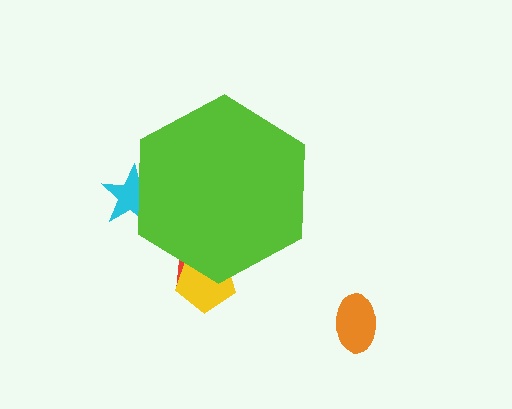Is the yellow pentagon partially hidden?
Yes, the yellow pentagon is partially hidden behind the lime hexagon.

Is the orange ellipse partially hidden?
No, the orange ellipse is fully visible.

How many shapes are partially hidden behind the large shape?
3 shapes are partially hidden.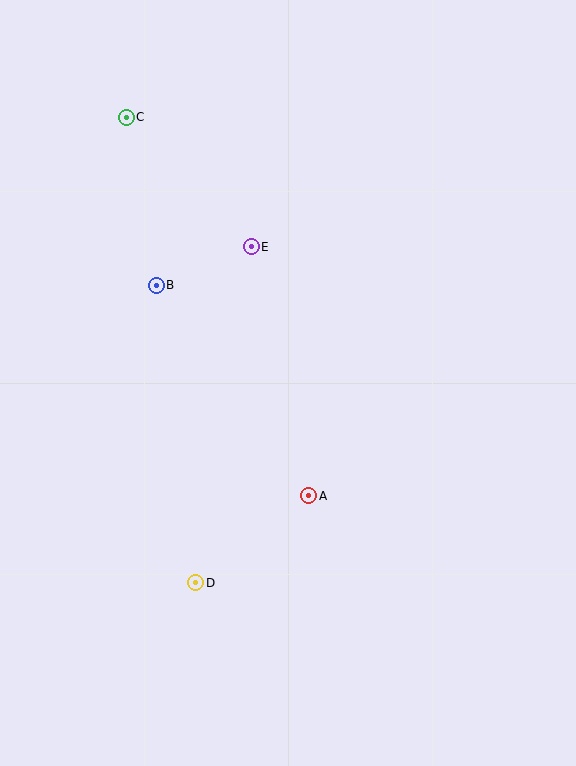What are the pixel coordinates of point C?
Point C is at (126, 117).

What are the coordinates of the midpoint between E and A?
The midpoint between E and A is at (280, 371).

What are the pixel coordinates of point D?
Point D is at (196, 583).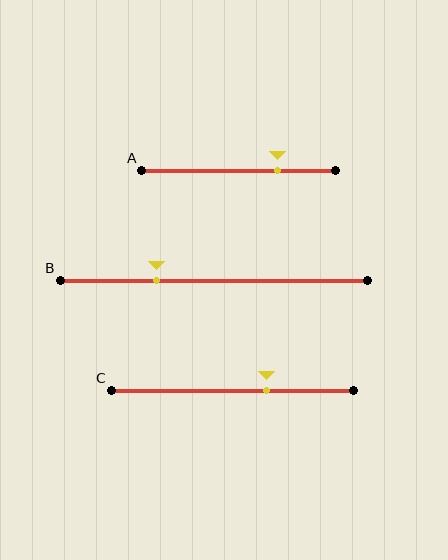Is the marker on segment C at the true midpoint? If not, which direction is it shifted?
No, the marker on segment C is shifted to the right by about 14% of the segment length.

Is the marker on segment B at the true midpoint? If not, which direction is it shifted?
No, the marker on segment B is shifted to the left by about 19% of the segment length.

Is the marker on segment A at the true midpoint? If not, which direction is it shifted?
No, the marker on segment A is shifted to the right by about 20% of the segment length.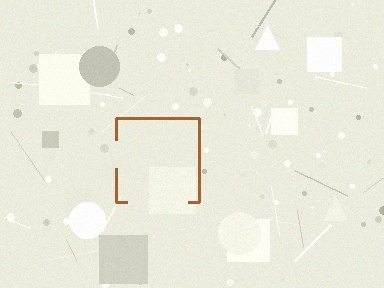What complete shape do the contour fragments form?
The contour fragments form a square.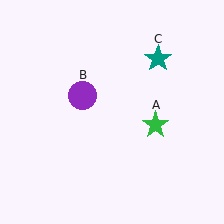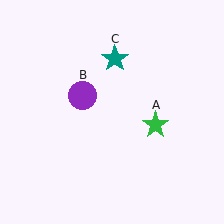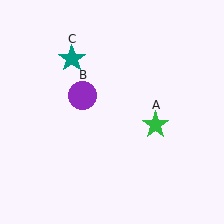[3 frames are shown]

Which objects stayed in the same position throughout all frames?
Green star (object A) and purple circle (object B) remained stationary.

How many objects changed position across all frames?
1 object changed position: teal star (object C).